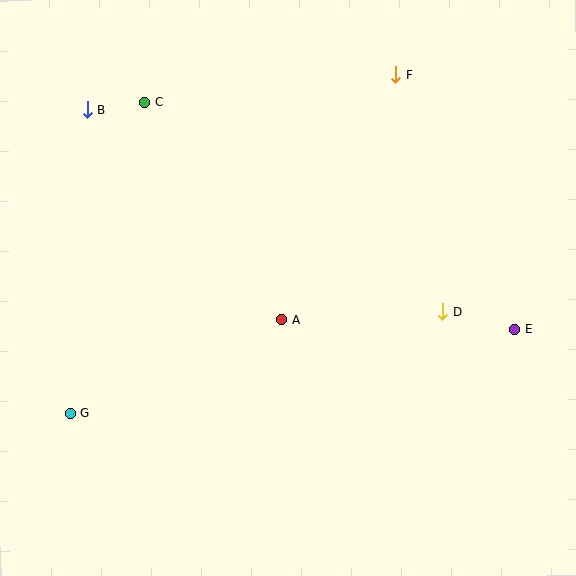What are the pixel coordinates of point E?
Point E is at (515, 329).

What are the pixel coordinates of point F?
Point F is at (395, 75).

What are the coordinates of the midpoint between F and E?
The midpoint between F and E is at (455, 202).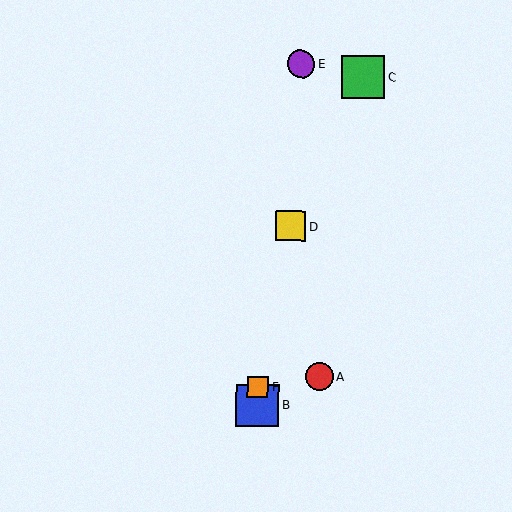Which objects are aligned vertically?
Objects B, F are aligned vertically.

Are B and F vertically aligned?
Yes, both are at x≈258.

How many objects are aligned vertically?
2 objects (B, F) are aligned vertically.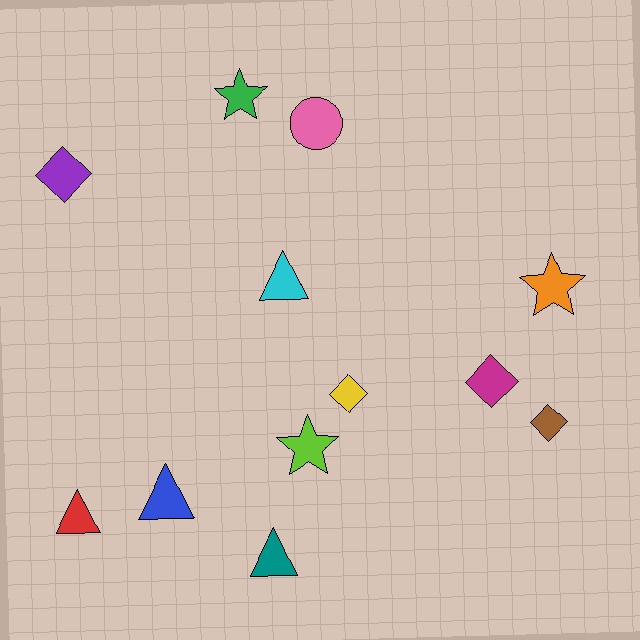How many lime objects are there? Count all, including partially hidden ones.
There is 1 lime object.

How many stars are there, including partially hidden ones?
There are 3 stars.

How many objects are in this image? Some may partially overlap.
There are 12 objects.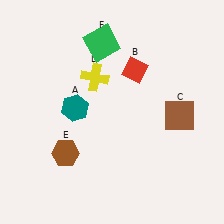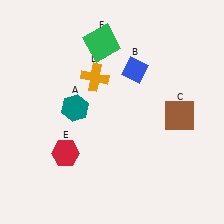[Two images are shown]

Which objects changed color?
B changed from red to blue. D changed from yellow to orange. E changed from brown to red.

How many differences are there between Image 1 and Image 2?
There are 3 differences between the two images.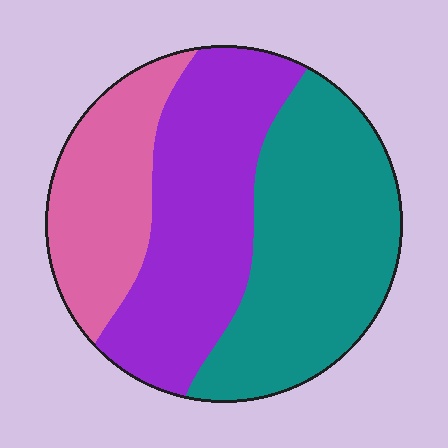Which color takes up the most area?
Teal, at roughly 40%.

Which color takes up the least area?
Pink, at roughly 25%.